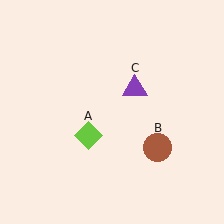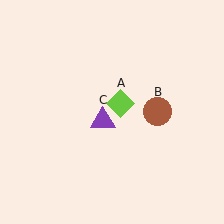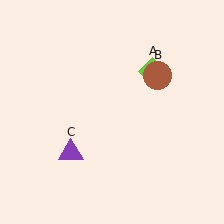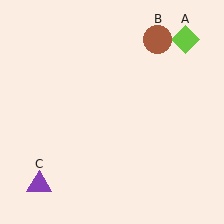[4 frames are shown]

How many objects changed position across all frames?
3 objects changed position: lime diamond (object A), brown circle (object B), purple triangle (object C).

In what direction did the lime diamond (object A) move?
The lime diamond (object A) moved up and to the right.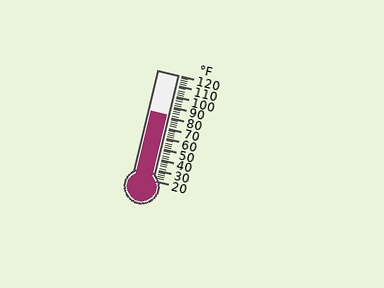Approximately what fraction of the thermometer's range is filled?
The thermometer is filled to approximately 60% of its range.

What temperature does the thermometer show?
The thermometer shows approximately 82°F.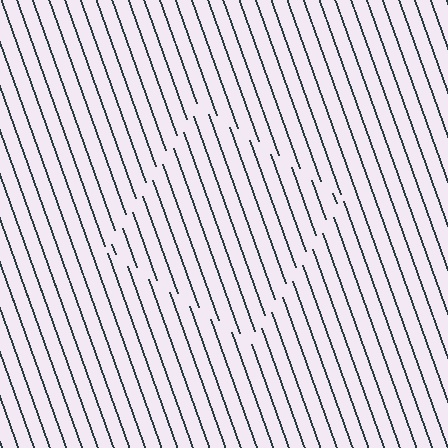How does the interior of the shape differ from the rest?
The interior of the shape contains the same grating, shifted by half a period — the contour is defined by the phase discontinuity where line-ends from the inner and outer gratings abut.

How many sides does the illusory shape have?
4 sides — the line-ends trace a square.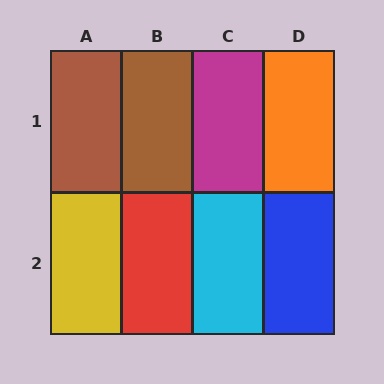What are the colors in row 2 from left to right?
Yellow, red, cyan, blue.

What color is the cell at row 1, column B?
Brown.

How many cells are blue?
1 cell is blue.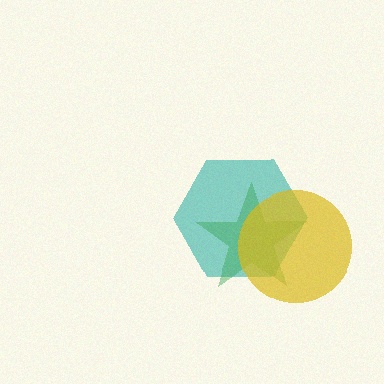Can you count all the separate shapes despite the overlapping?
Yes, there are 3 separate shapes.